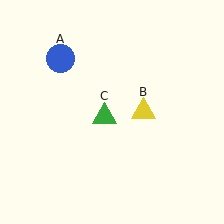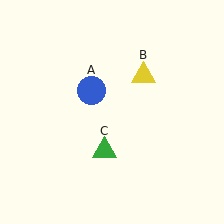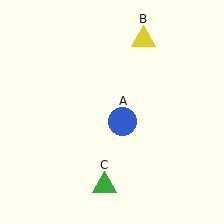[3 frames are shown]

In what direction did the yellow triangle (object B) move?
The yellow triangle (object B) moved up.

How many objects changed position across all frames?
3 objects changed position: blue circle (object A), yellow triangle (object B), green triangle (object C).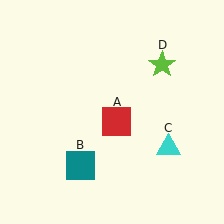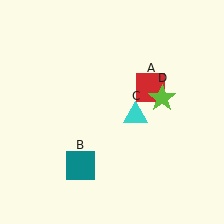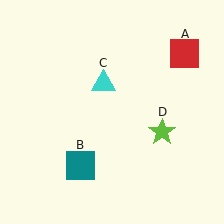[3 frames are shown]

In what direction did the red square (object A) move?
The red square (object A) moved up and to the right.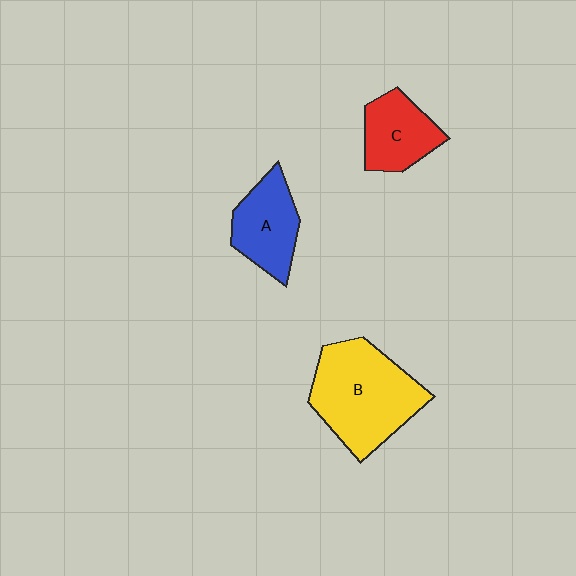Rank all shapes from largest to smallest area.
From largest to smallest: B (yellow), A (blue), C (red).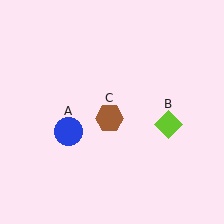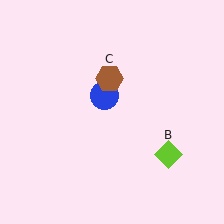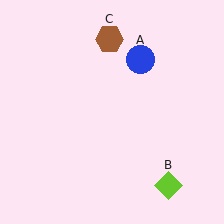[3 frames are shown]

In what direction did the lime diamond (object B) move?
The lime diamond (object B) moved down.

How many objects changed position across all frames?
3 objects changed position: blue circle (object A), lime diamond (object B), brown hexagon (object C).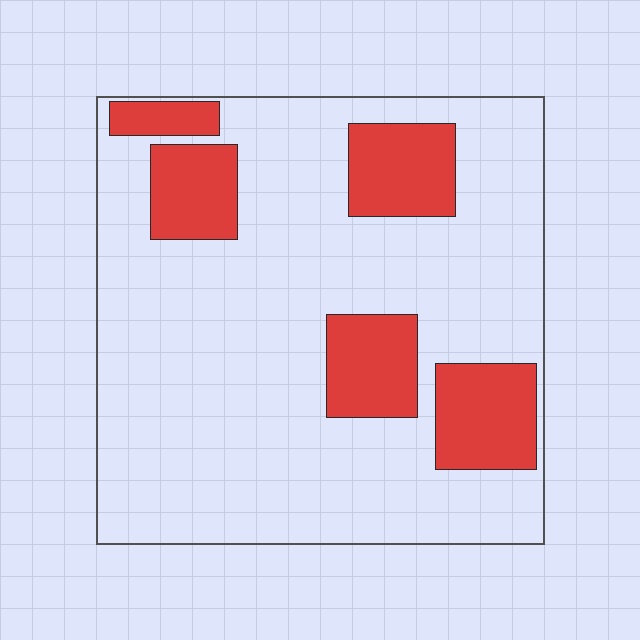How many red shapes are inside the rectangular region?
5.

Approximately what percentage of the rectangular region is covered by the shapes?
Approximately 20%.